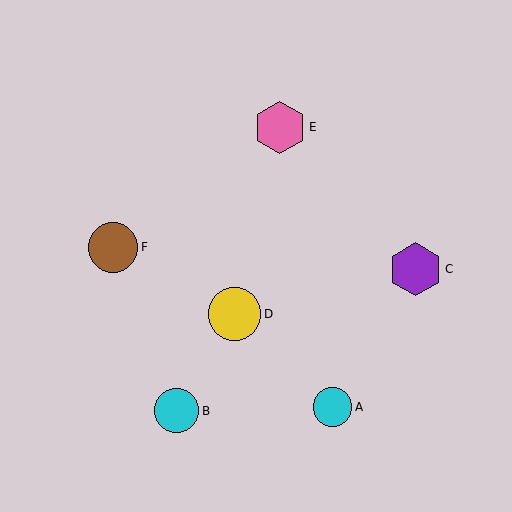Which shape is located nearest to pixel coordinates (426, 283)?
The purple hexagon (labeled C) at (416, 269) is nearest to that location.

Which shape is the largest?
The purple hexagon (labeled C) is the largest.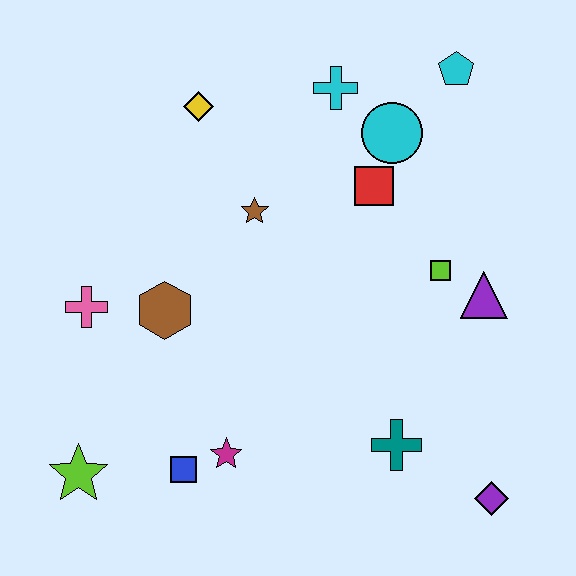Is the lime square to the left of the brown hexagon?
No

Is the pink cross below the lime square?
Yes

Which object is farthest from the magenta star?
The cyan pentagon is farthest from the magenta star.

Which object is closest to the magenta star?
The blue square is closest to the magenta star.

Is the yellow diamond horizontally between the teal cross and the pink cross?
Yes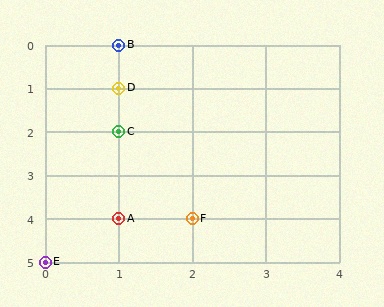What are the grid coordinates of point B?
Point B is at grid coordinates (1, 0).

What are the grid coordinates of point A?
Point A is at grid coordinates (1, 4).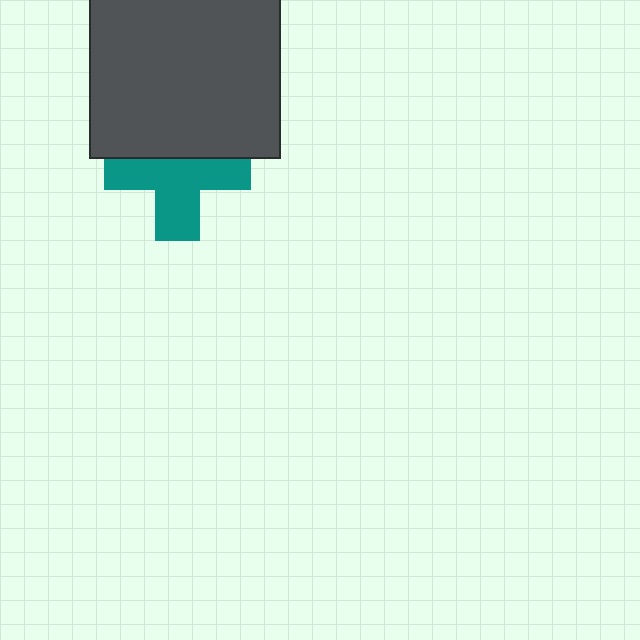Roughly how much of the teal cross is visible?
About half of it is visible (roughly 61%).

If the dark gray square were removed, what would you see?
You would see the complete teal cross.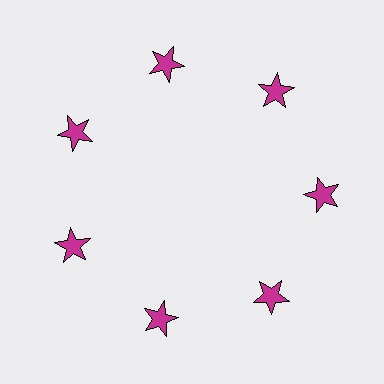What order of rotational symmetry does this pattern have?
This pattern has 7-fold rotational symmetry.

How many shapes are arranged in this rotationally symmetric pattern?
There are 7 shapes, arranged in 7 groups of 1.